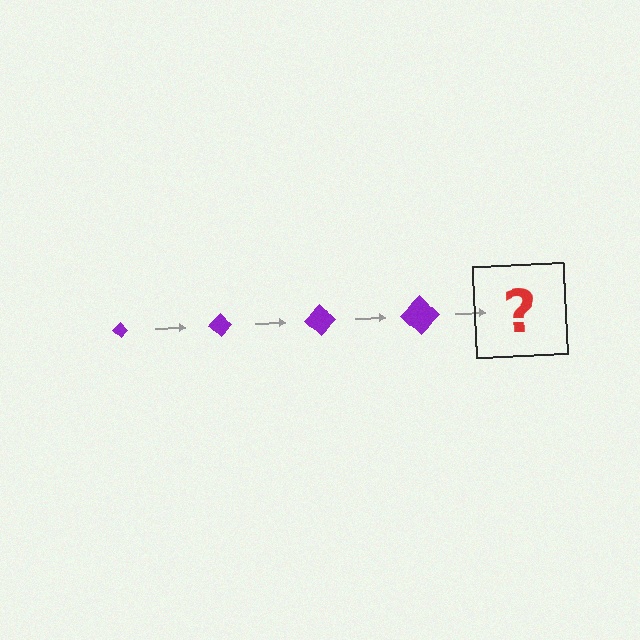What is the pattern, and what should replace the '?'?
The pattern is that the diamond gets progressively larger each step. The '?' should be a purple diamond, larger than the previous one.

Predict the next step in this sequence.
The next step is a purple diamond, larger than the previous one.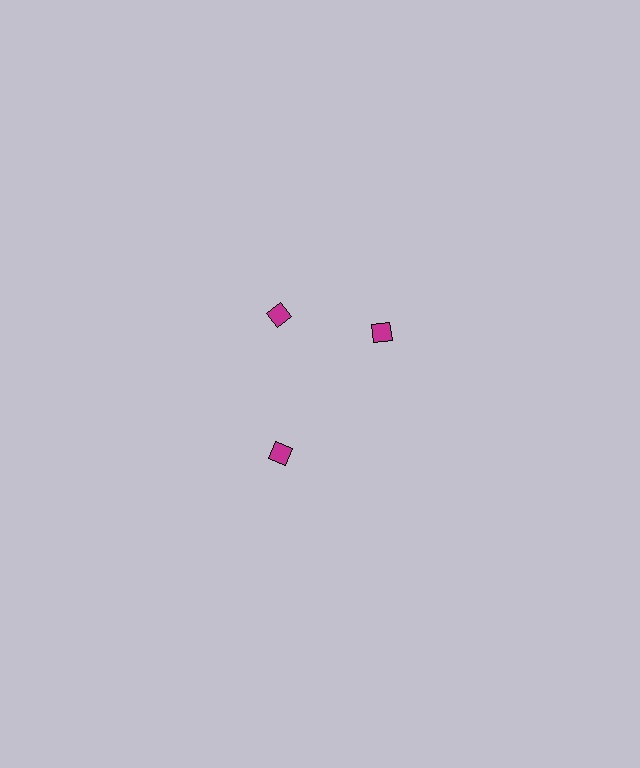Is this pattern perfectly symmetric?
No. The 3 magenta diamonds are arranged in a ring, but one element near the 3 o'clock position is rotated out of alignment along the ring, breaking the 3-fold rotational symmetry.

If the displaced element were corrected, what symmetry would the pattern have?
It would have 3-fold rotational symmetry — the pattern would map onto itself every 120 degrees.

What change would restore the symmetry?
The symmetry would be restored by rotating it back into even spacing with its neighbors so that all 3 diamonds sit at equal angles and equal distance from the center.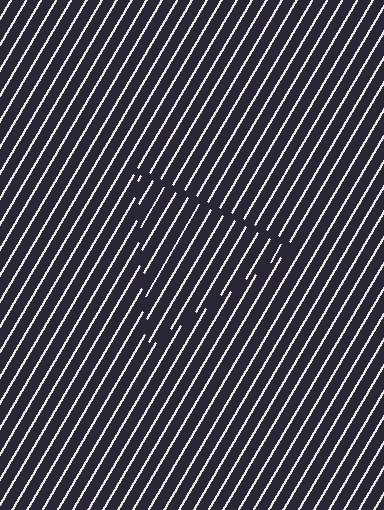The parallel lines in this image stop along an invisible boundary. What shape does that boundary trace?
An illusory triangle. The interior of the shape contains the same grating, shifted by half a period — the contour is defined by the phase discontinuity where line-ends from the inner and outer gratings abut.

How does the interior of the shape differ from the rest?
The interior of the shape contains the same grating, shifted by half a period — the contour is defined by the phase discontinuity where line-ends from the inner and outer gratings abut.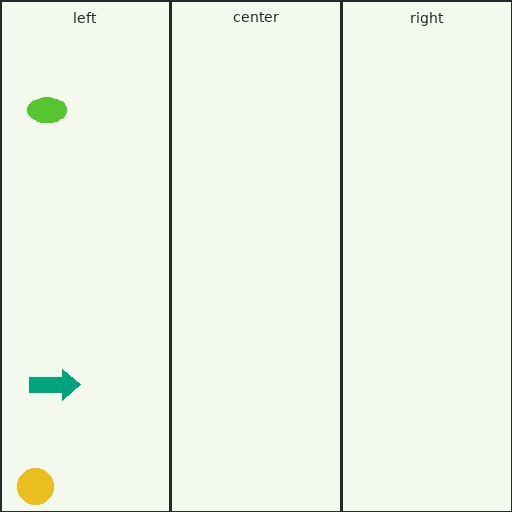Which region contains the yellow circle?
The left region.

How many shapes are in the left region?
3.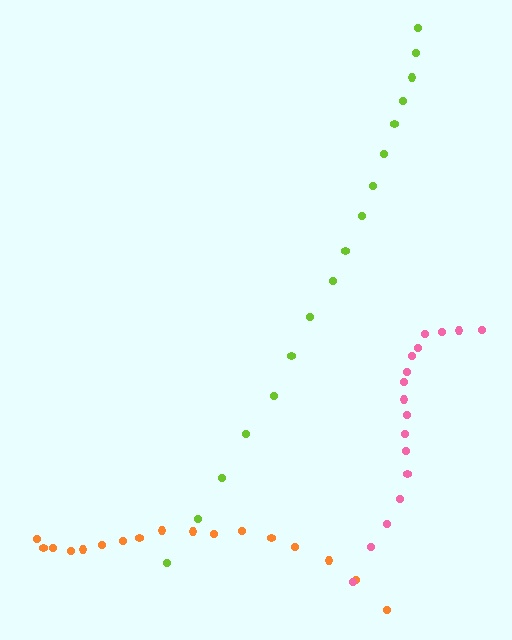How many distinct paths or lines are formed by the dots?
There are 3 distinct paths.